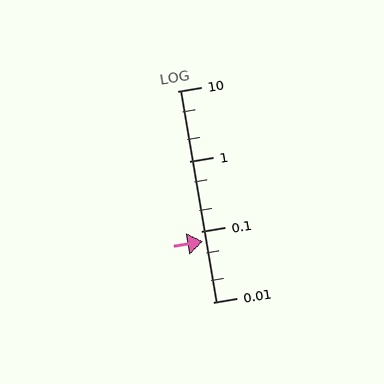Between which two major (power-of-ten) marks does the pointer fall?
The pointer is between 0.01 and 0.1.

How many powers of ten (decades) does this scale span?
The scale spans 3 decades, from 0.01 to 10.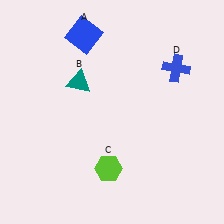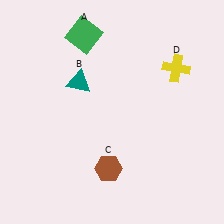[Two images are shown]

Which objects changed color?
A changed from blue to green. C changed from lime to brown. D changed from blue to yellow.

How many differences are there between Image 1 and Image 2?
There are 3 differences between the two images.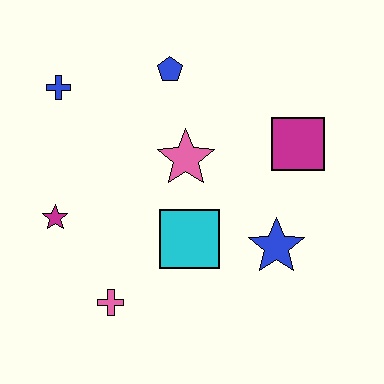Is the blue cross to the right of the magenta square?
No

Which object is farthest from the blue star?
The blue cross is farthest from the blue star.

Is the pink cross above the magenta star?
No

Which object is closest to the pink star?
The cyan square is closest to the pink star.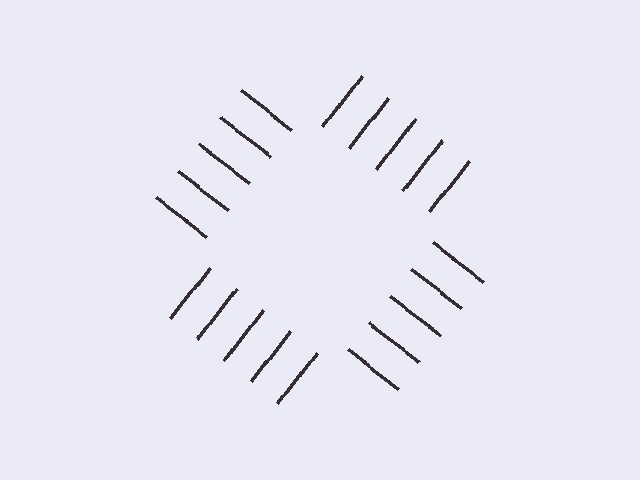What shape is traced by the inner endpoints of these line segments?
An illusory square — the line segments terminate on its edges but no continuous stroke is drawn.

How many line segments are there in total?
20 — 5 along each of the 4 edges.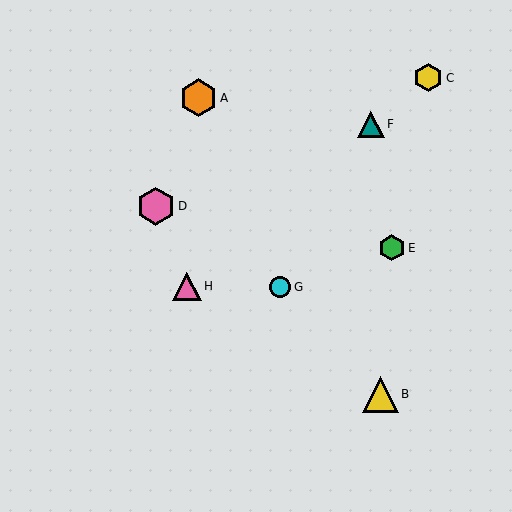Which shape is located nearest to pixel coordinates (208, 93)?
The orange hexagon (labeled A) at (199, 98) is nearest to that location.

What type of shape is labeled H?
Shape H is a pink triangle.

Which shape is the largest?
The pink hexagon (labeled D) is the largest.